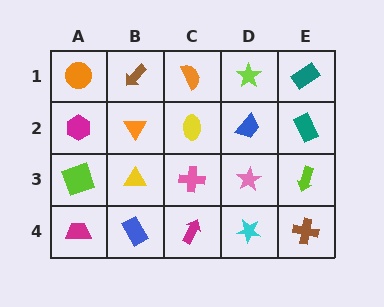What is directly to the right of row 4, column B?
A magenta arrow.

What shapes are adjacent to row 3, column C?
A yellow ellipse (row 2, column C), a magenta arrow (row 4, column C), a yellow triangle (row 3, column B), a pink star (row 3, column D).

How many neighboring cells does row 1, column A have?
2.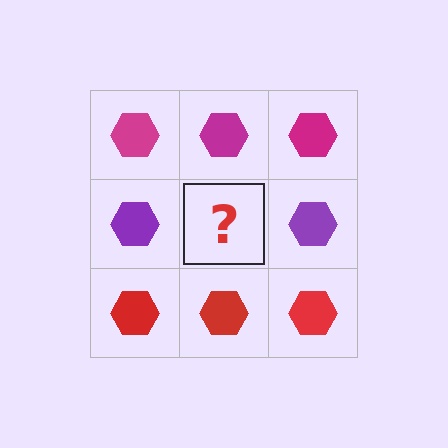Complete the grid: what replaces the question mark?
The question mark should be replaced with a purple hexagon.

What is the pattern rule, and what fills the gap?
The rule is that each row has a consistent color. The gap should be filled with a purple hexagon.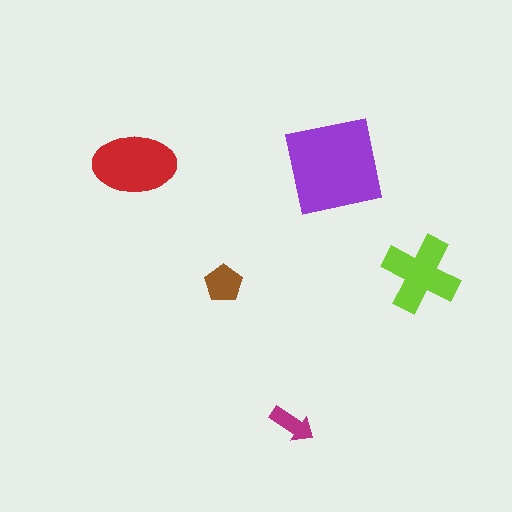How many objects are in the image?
There are 5 objects in the image.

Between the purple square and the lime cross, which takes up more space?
The purple square.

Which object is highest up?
The red ellipse is topmost.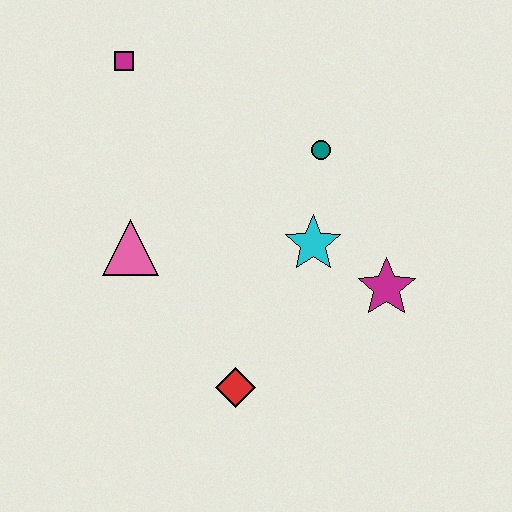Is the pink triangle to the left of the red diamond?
Yes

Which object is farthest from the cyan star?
The magenta square is farthest from the cyan star.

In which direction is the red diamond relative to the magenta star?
The red diamond is to the left of the magenta star.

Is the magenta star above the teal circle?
No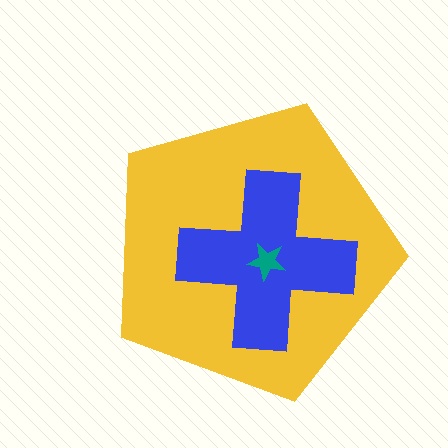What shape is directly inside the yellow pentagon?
The blue cross.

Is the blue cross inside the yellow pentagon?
Yes.